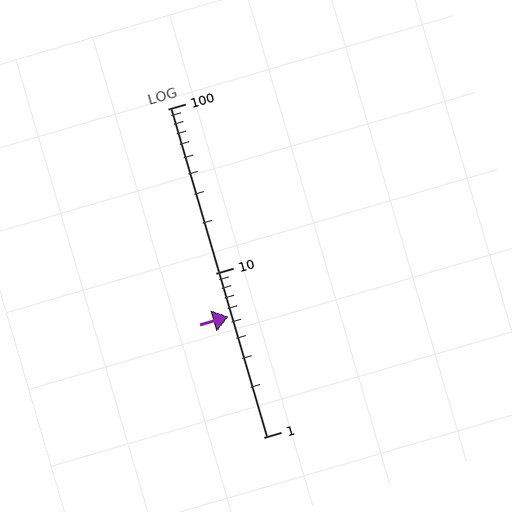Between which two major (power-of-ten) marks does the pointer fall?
The pointer is between 1 and 10.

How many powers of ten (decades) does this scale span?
The scale spans 2 decades, from 1 to 100.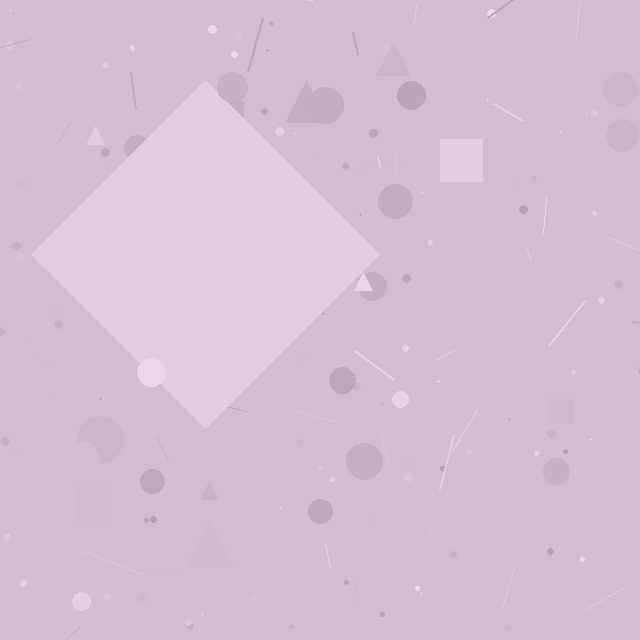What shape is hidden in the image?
A diamond is hidden in the image.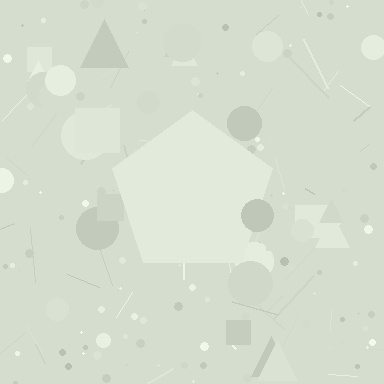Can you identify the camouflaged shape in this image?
The camouflaged shape is a pentagon.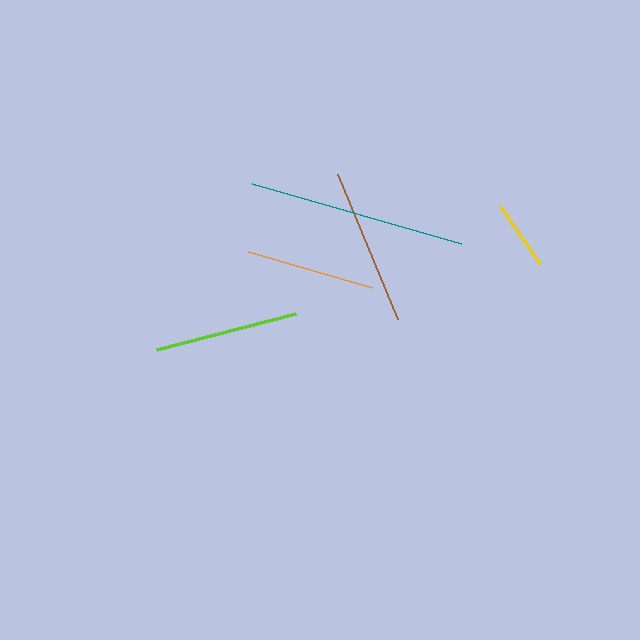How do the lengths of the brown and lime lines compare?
The brown and lime lines are approximately the same length.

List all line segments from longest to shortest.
From longest to shortest: teal, brown, lime, orange, yellow.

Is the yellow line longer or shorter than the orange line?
The orange line is longer than the yellow line.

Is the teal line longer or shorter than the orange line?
The teal line is longer than the orange line.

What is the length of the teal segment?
The teal segment is approximately 218 pixels long.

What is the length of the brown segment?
The brown segment is approximately 157 pixels long.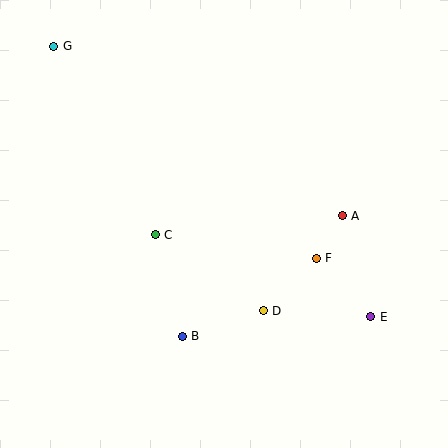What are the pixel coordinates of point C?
Point C is at (155, 235).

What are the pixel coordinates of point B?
Point B is at (182, 336).